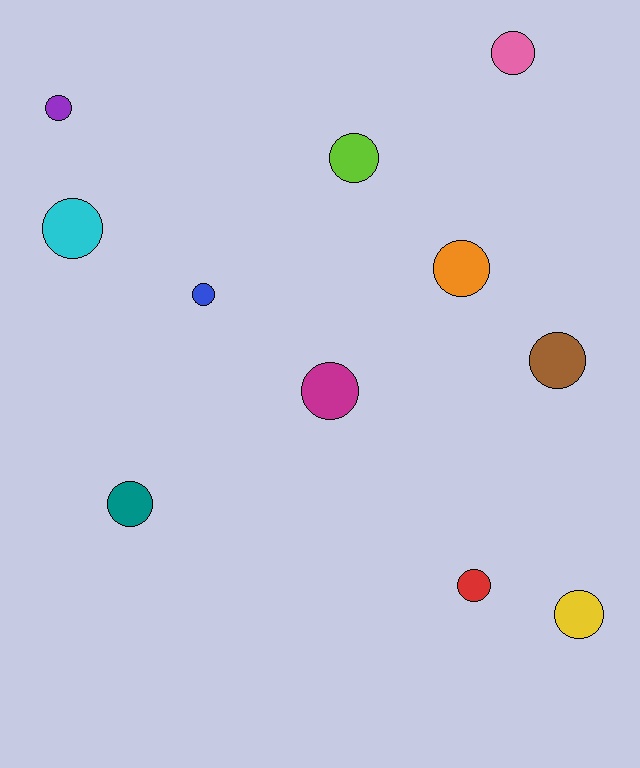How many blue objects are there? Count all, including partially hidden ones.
There is 1 blue object.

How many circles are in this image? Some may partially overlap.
There are 11 circles.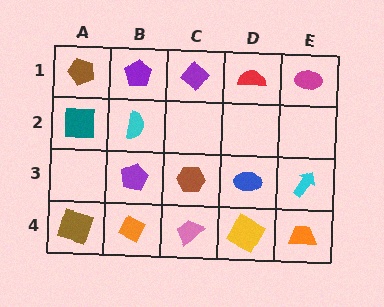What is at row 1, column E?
A magenta ellipse.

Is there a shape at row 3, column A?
No, that cell is empty.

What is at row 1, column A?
A brown pentagon.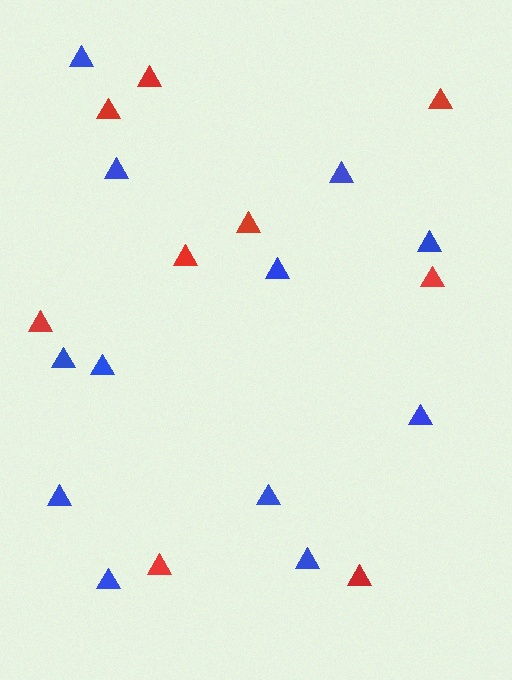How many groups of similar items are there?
There are 2 groups: one group of red triangles (9) and one group of blue triangles (12).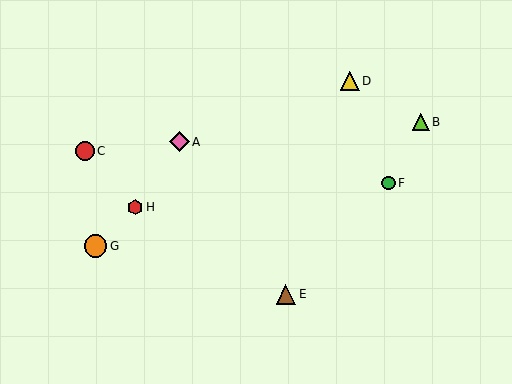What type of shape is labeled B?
Shape B is a lime triangle.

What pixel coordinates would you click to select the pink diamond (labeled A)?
Click at (179, 142) to select the pink diamond A.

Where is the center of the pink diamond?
The center of the pink diamond is at (179, 142).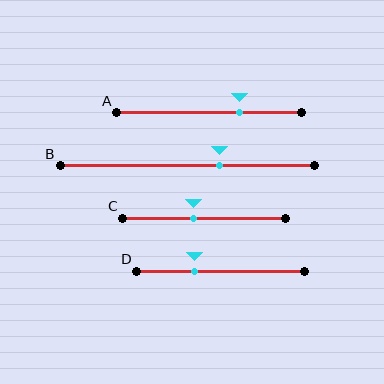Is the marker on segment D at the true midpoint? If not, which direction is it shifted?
No, the marker on segment D is shifted to the left by about 15% of the segment length.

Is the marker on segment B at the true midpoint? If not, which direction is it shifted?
No, the marker on segment B is shifted to the right by about 13% of the segment length.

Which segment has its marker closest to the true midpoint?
Segment C has its marker closest to the true midpoint.